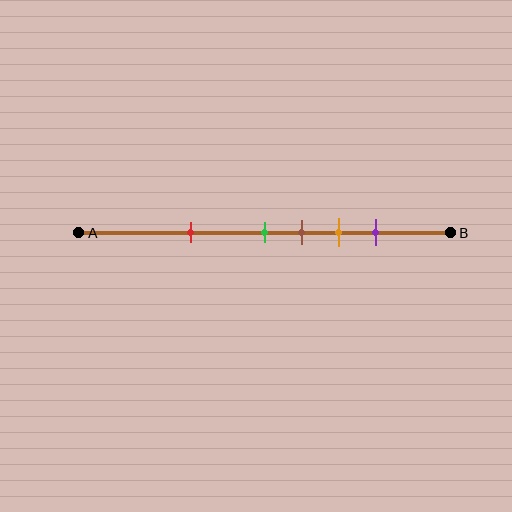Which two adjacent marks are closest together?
The green and brown marks are the closest adjacent pair.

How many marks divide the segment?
There are 5 marks dividing the segment.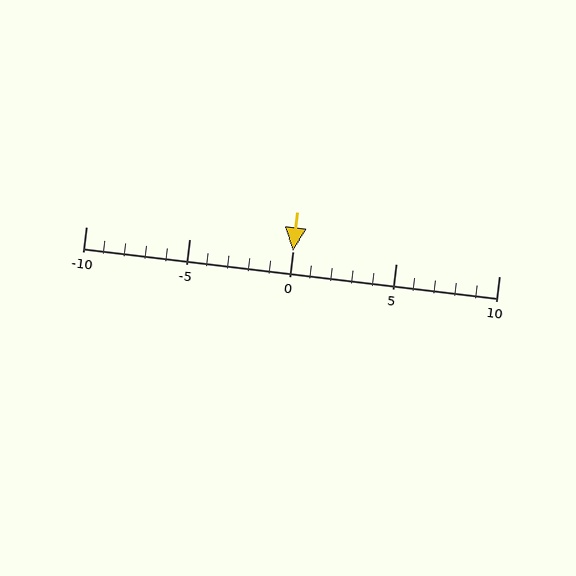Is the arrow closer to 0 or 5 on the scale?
The arrow is closer to 0.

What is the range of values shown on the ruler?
The ruler shows values from -10 to 10.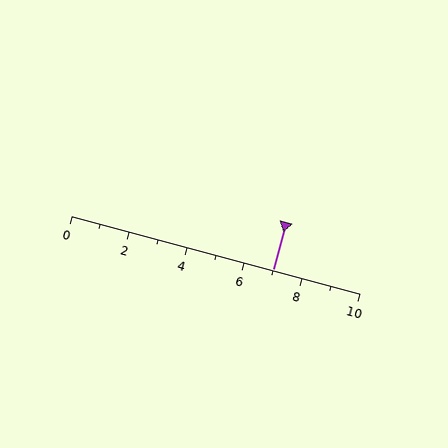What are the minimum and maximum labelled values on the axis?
The axis runs from 0 to 10.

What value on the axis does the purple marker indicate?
The marker indicates approximately 7.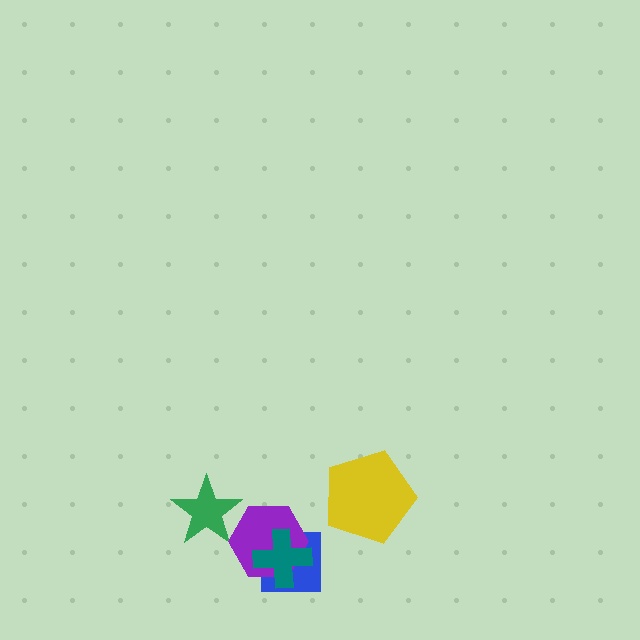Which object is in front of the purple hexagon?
The teal cross is in front of the purple hexagon.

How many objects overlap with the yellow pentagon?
0 objects overlap with the yellow pentagon.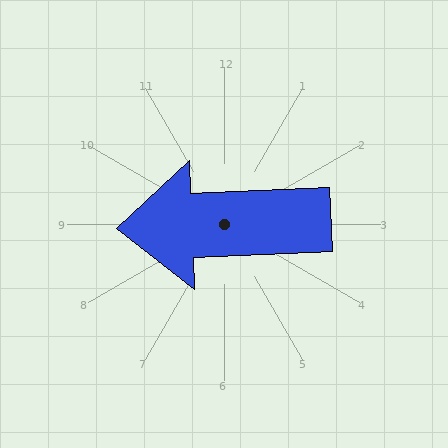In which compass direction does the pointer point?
West.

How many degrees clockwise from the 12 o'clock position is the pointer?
Approximately 268 degrees.